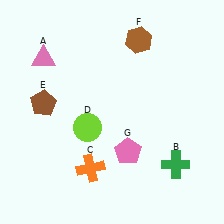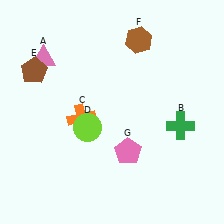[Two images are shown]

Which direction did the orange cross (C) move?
The orange cross (C) moved up.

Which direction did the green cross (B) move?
The green cross (B) moved up.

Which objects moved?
The objects that moved are: the green cross (B), the orange cross (C), the brown pentagon (E).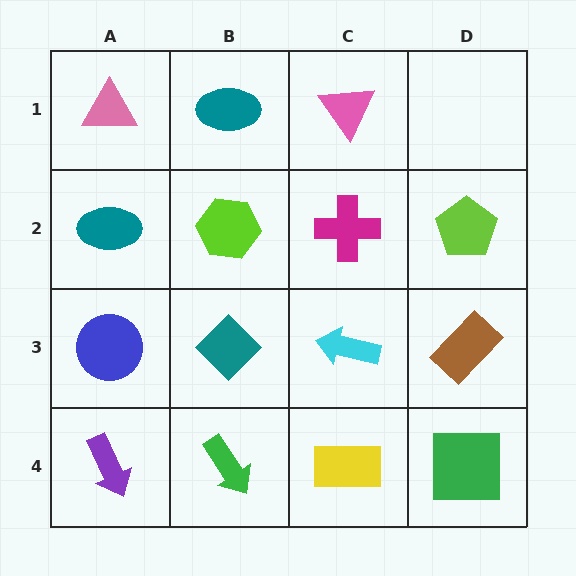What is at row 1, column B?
A teal ellipse.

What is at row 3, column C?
A cyan arrow.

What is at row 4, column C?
A yellow rectangle.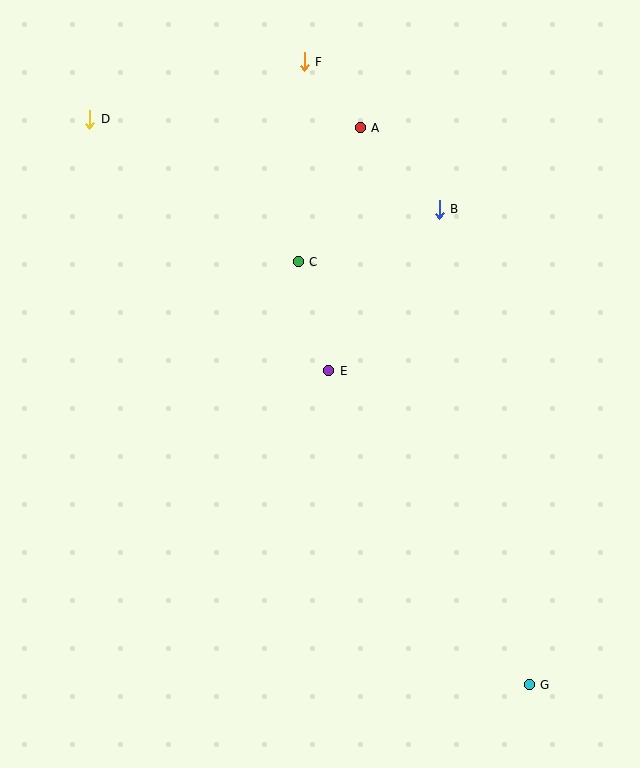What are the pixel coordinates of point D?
Point D is at (90, 119).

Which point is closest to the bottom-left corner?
Point E is closest to the bottom-left corner.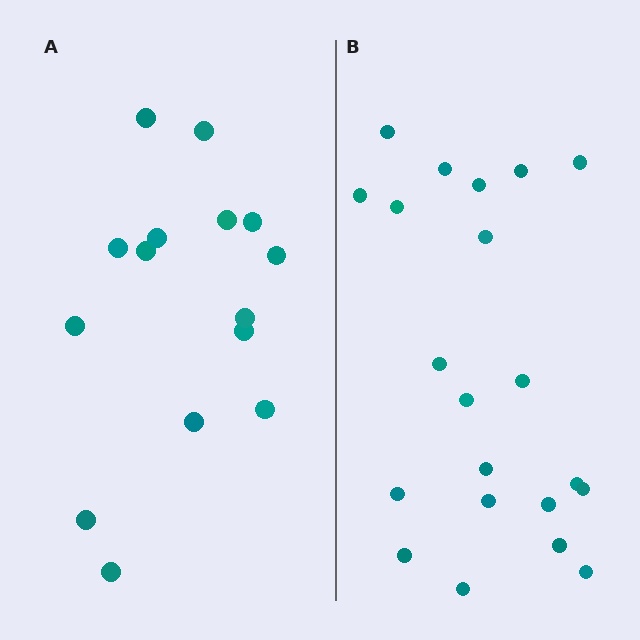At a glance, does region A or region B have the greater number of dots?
Region B (the right region) has more dots.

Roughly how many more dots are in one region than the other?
Region B has about 6 more dots than region A.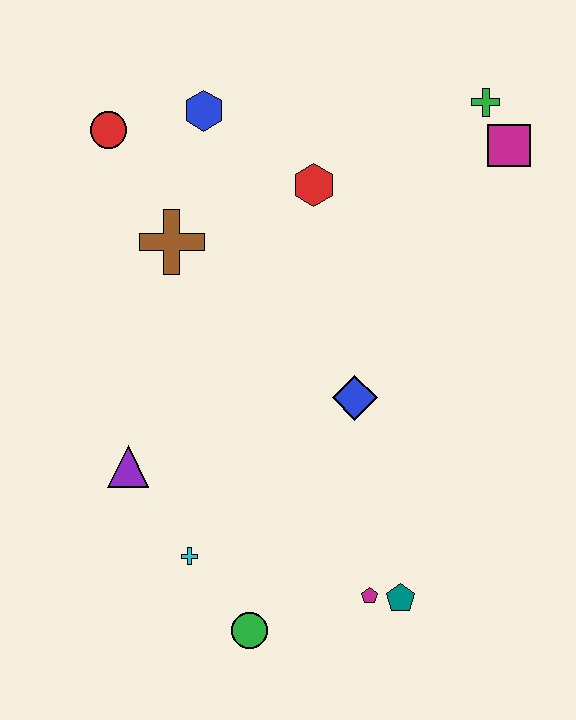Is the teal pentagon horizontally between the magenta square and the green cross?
No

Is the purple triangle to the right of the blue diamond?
No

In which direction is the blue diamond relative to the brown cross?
The blue diamond is to the right of the brown cross.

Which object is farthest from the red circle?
The teal pentagon is farthest from the red circle.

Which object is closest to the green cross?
The magenta square is closest to the green cross.